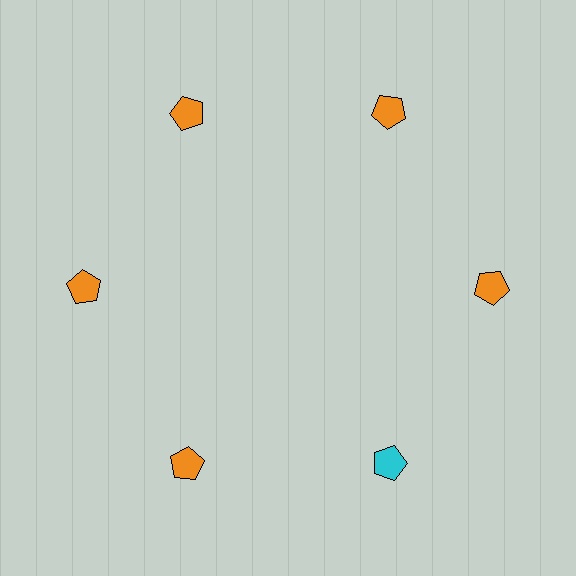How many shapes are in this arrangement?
There are 6 shapes arranged in a ring pattern.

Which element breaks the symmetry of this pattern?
The cyan pentagon at roughly the 5 o'clock position breaks the symmetry. All other shapes are orange pentagons.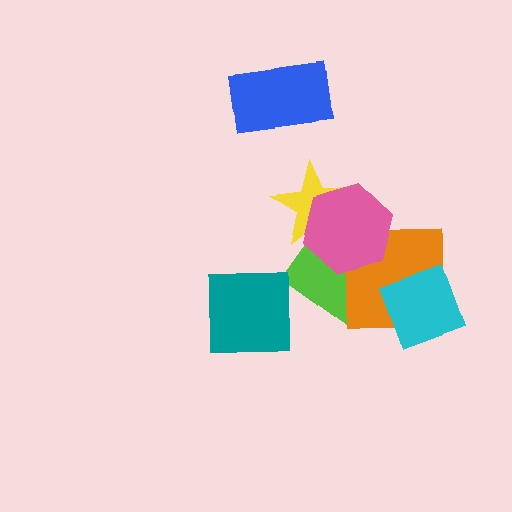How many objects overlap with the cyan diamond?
1 object overlaps with the cyan diamond.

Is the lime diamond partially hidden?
Yes, it is partially covered by another shape.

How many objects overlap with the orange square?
3 objects overlap with the orange square.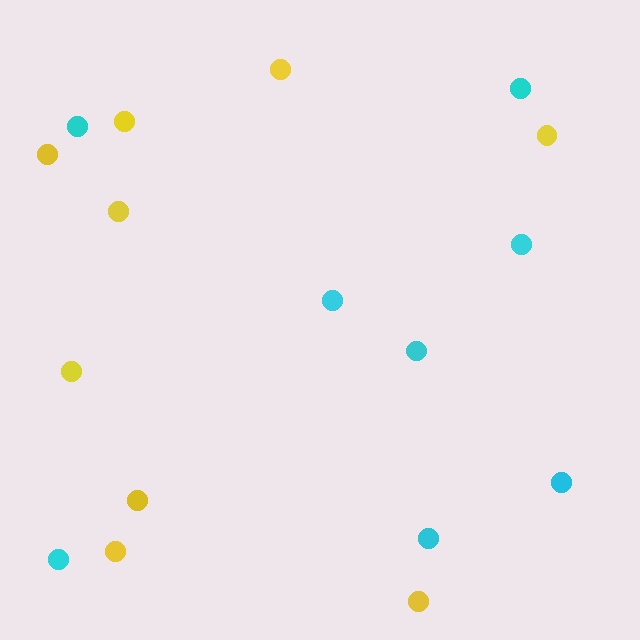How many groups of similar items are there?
There are 2 groups: one group of yellow circles (9) and one group of cyan circles (8).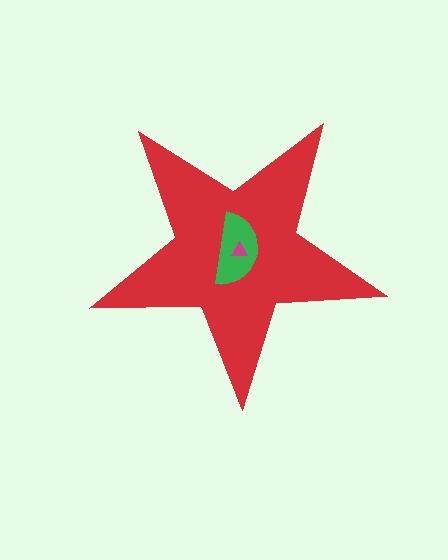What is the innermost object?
The magenta triangle.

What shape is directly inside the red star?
The green semicircle.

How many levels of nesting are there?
3.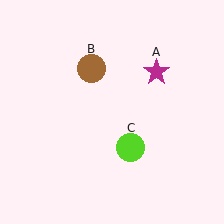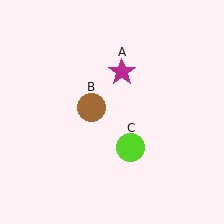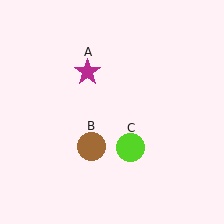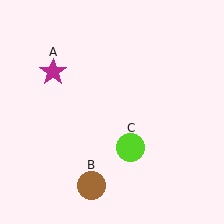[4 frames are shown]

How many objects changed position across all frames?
2 objects changed position: magenta star (object A), brown circle (object B).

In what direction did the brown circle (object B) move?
The brown circle (object B) moved down.